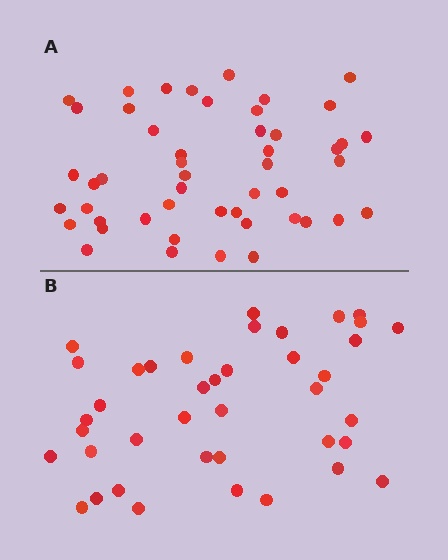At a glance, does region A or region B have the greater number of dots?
Region A (the top region) has more dots.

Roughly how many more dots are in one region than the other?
Region A has roughly 8 or so more dots than region B.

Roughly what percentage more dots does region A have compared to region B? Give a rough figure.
About 20% more.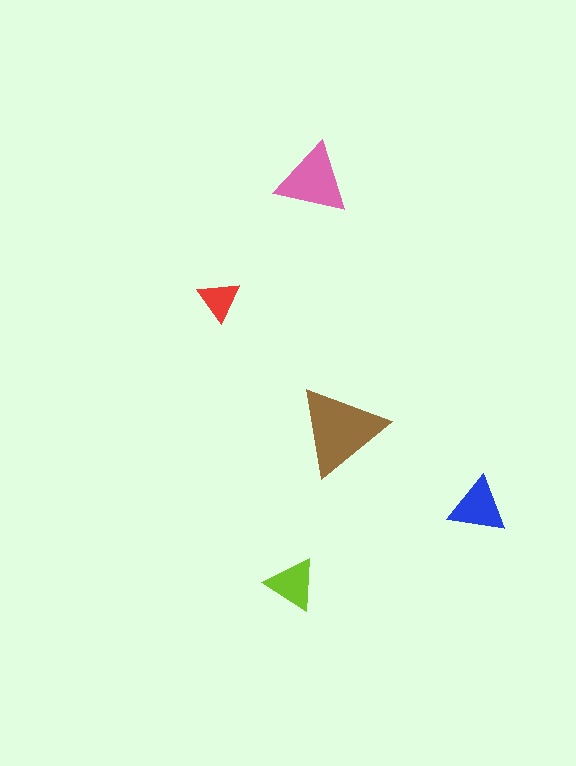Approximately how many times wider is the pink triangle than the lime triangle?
About 1.5 times wider.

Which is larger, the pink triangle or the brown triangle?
The brown one.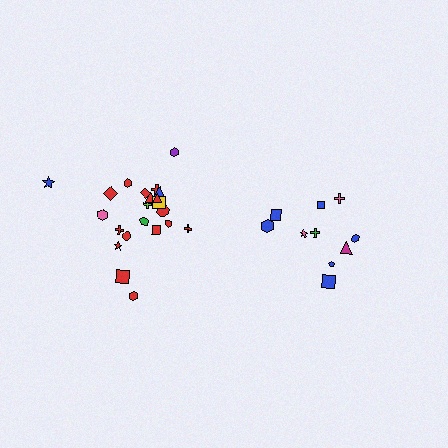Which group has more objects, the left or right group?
The left group.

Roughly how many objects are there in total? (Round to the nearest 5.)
Roughly 30 objects in total.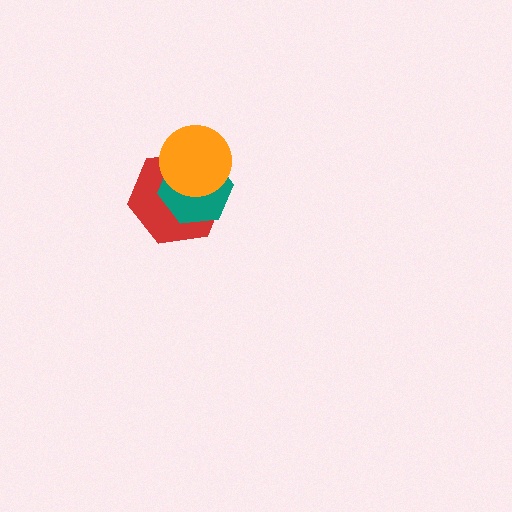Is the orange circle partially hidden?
No, no other shape covers it.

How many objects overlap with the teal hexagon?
2 objects overlap with the teal hexagon.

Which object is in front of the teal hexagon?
The orange circle is in front of the teal hexagon.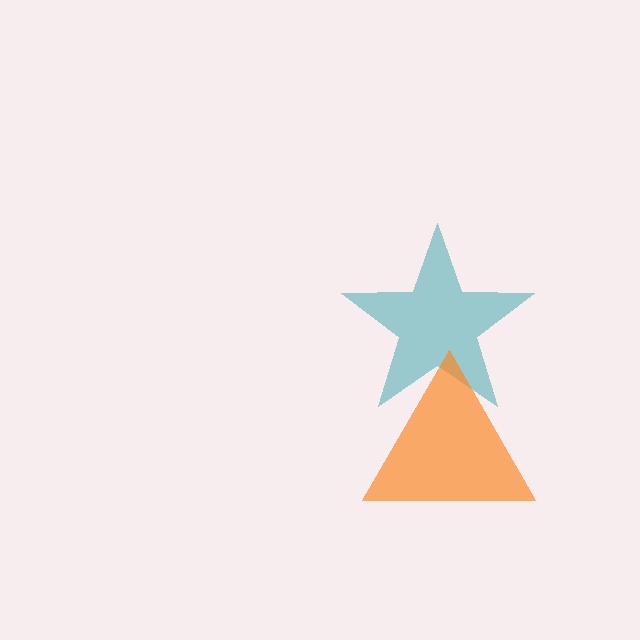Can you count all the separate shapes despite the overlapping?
Yes, there are 2 separate shapes.